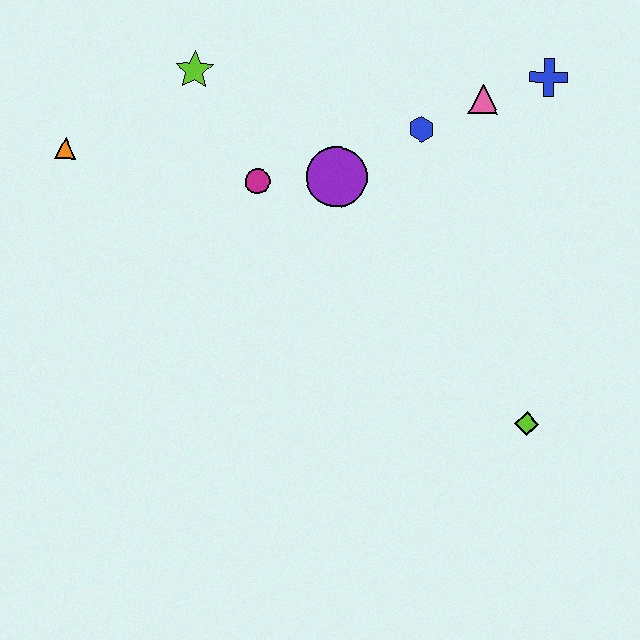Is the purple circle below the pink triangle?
Yes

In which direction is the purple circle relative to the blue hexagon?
The purple circle is to the left of the blue hexagon.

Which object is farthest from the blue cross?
The orange triangle is farthest from the blue cross.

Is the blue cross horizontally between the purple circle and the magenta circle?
No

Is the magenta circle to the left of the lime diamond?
Yes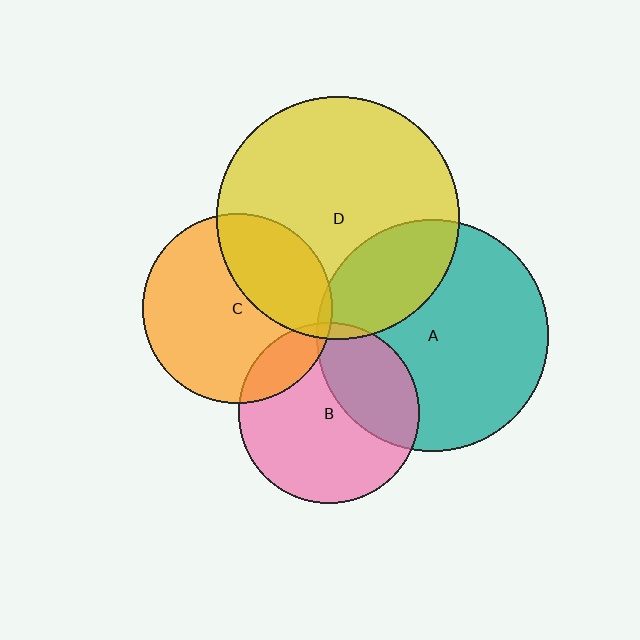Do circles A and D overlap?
Yes.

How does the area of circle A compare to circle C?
Approximately 1.5 times.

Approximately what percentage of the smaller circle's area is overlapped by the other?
Approximately 25%.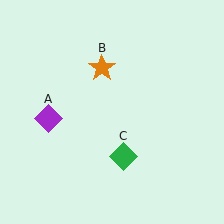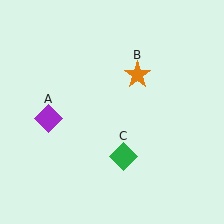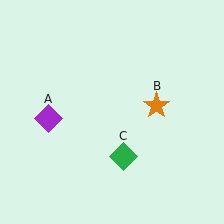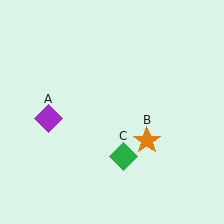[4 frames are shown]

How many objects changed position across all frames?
1 object changed position: orange star (object B).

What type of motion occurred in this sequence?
The orange star (object B) rotated clockwise around the center of the scene.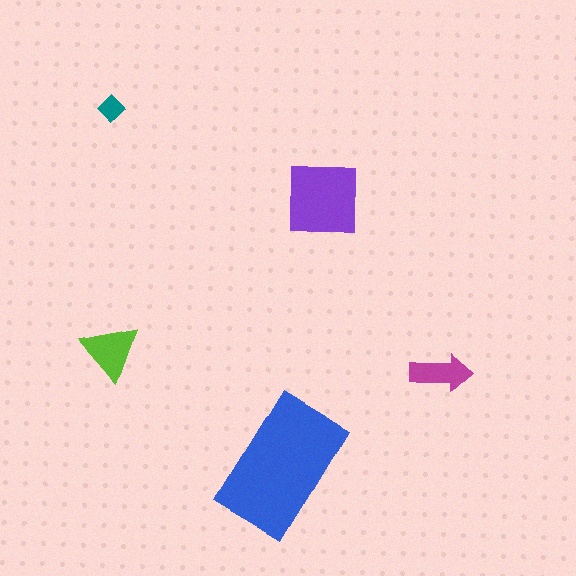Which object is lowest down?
The blue rectangle is bottommost.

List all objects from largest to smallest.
The blue rectangle, the purple square, the lime triangle, the magenta arrow, the teal diamond.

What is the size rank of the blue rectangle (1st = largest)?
1st.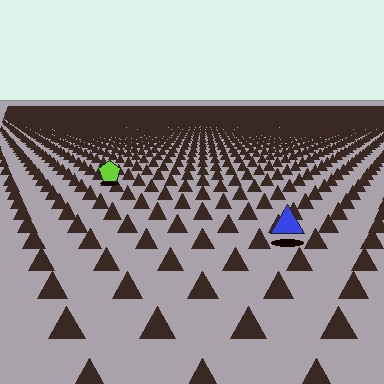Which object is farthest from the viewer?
The lime pentagon is farthest from the viewer. It appears smaller and the ground texture around it is denser.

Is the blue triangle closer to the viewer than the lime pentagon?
Yes. The blue triangle is closer — you can tell from the texture gradient: the ground texture is coarser near it.